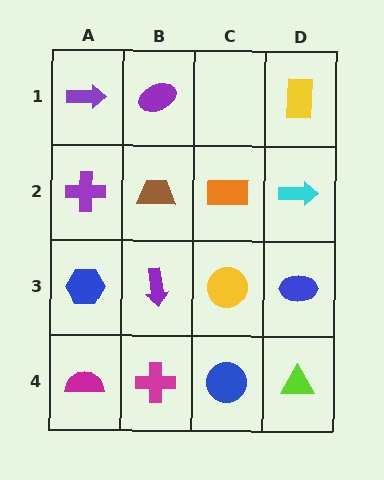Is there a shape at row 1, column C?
No, that cell is empty.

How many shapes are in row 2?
4 shapes.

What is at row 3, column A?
A blue hexagon.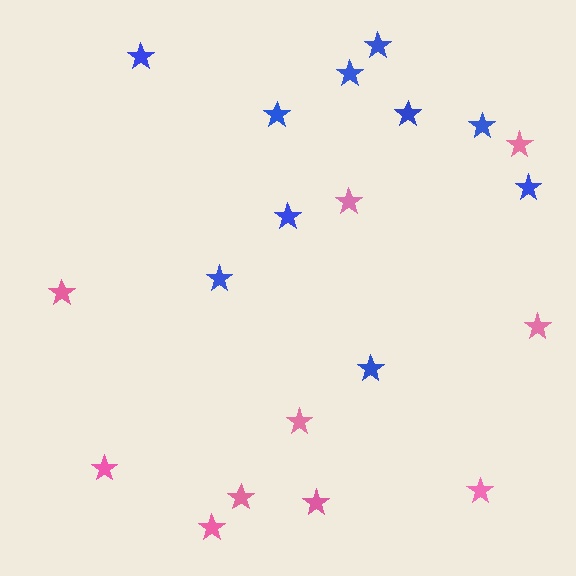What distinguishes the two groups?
There are 2 groups: one group of pink stars (10) and one group of blue stars (10).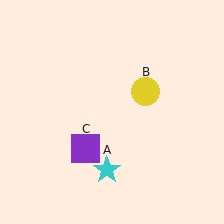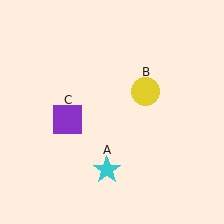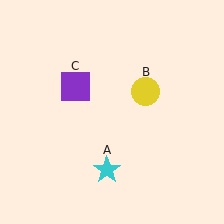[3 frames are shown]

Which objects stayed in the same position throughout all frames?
Cyan star (object A) and yellow circle (object B) remained stationary.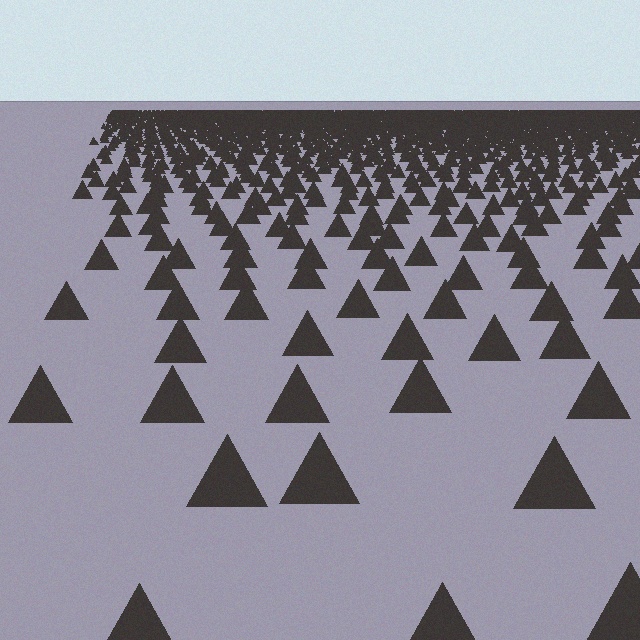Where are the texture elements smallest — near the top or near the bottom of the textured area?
Near the top.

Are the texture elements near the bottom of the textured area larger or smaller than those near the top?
Larger. Near the bottom, elements are closer to the viewer and appear at a bigger on-screen size.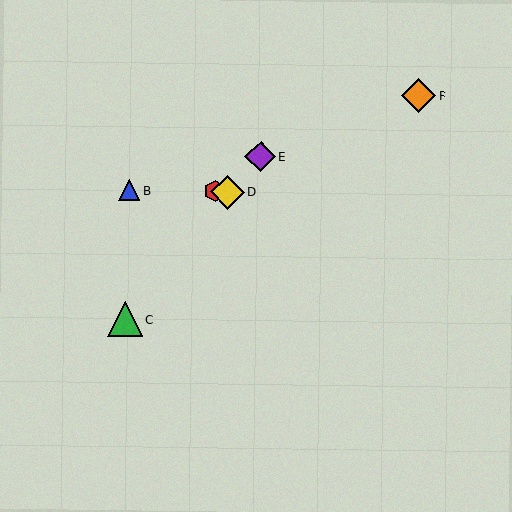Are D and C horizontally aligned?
No, D is at y≈192 and C is at y≈319.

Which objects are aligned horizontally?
Objects A, B, D are aligned horizontally.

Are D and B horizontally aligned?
Yes, both are at y≈192.